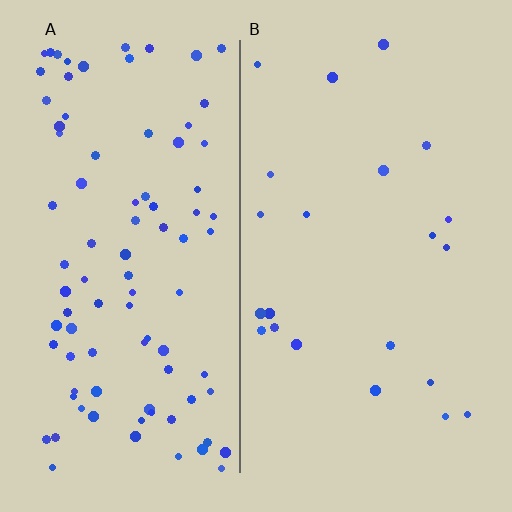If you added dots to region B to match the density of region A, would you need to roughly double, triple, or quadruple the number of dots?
Approximately quadruple.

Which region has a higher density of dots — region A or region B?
A (the left).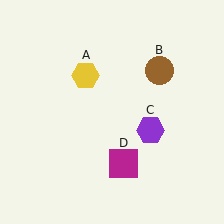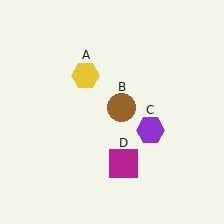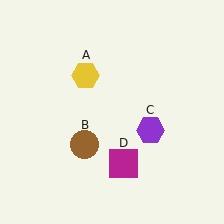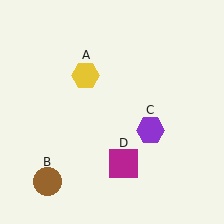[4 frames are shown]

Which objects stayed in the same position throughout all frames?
Yellow hexagon (object A) and purple hexagon (object C) and magenta square (object D) remained stationary.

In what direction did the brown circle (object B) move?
The brown circle (object B) moved down and to the left.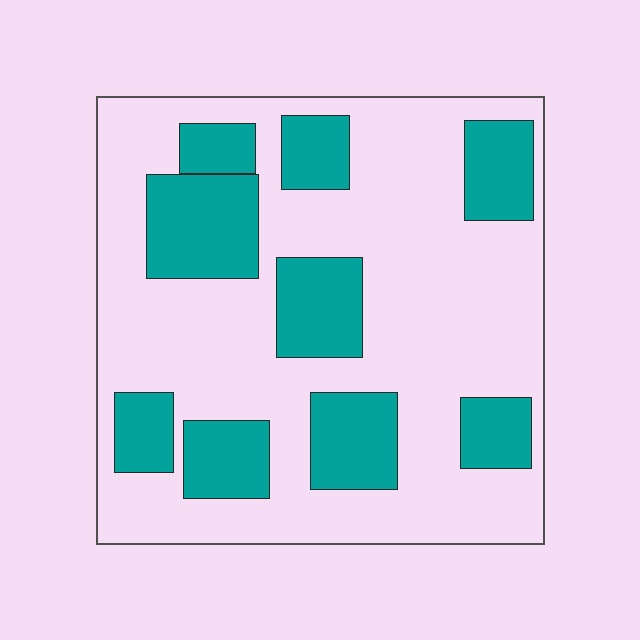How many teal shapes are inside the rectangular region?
9.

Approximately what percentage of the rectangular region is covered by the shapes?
Approximately 30%.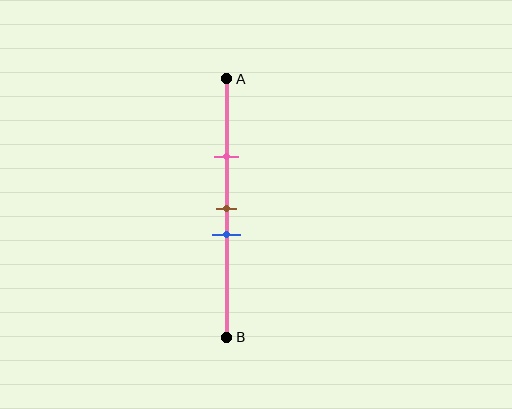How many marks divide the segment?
There are 3 marks dividing the segment.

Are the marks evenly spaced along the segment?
No, the marks are not evenly spaced.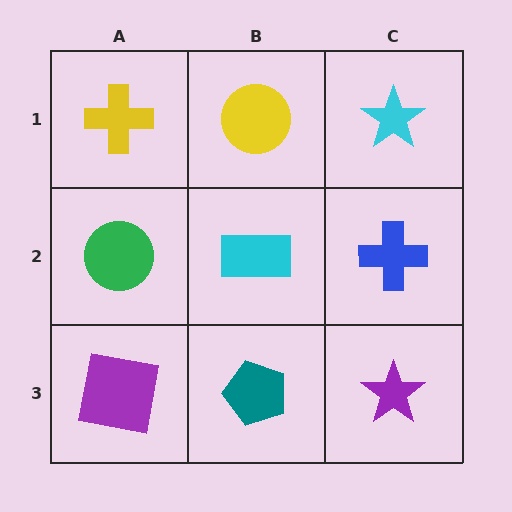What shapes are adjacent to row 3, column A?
A green circle (row 2, column A), a teal pentagon (row 3, column B).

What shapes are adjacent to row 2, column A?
A yellow cross (row 1, column A), a purple square (row 3, column A), a cyan rectangle (row 2, column B).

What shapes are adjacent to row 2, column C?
A cyan star (row 1, column C), a purple star (row 3, column C), a cyan rectangle (row 2, column B).